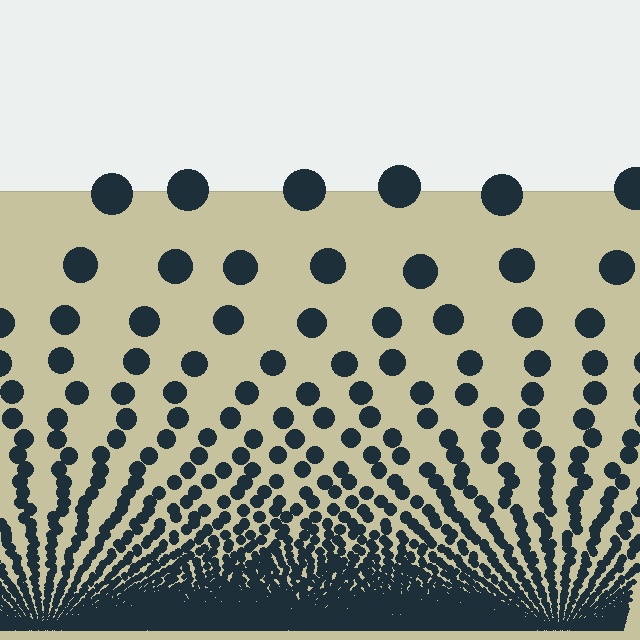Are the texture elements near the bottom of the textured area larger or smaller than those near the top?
Smaller. The gradient is inverted — elements near the bottom are smaller and denser.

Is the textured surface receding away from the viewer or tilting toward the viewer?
The surface appears to tilt toward the viewer. Texture elements get larger and sparser toward the top.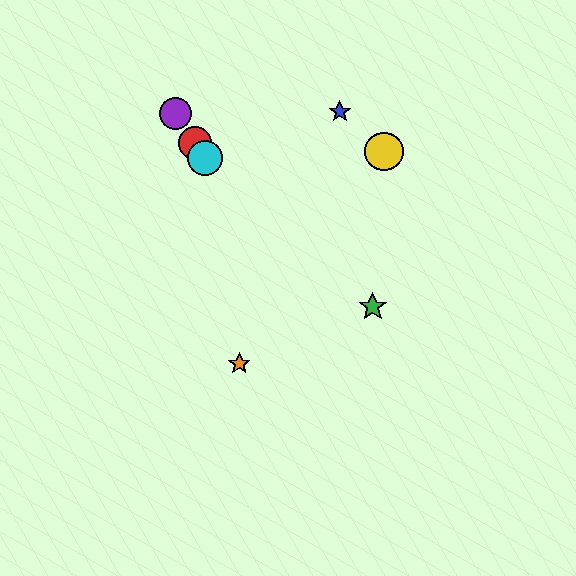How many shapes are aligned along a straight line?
3 shapes (the red circle, the purple circle, the cyan circle) are aligned along a straight line.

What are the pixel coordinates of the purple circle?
The purple circle is at (176, 113).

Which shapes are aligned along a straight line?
The red circle, the purple circle, the cyan circle are aligned along a straight line.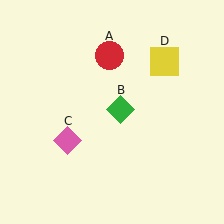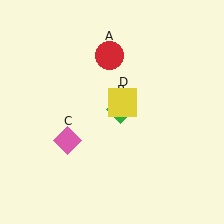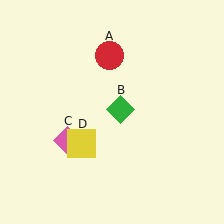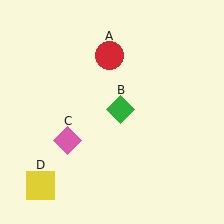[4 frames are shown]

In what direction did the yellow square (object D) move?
The yellow square (object D) moved down and to the left.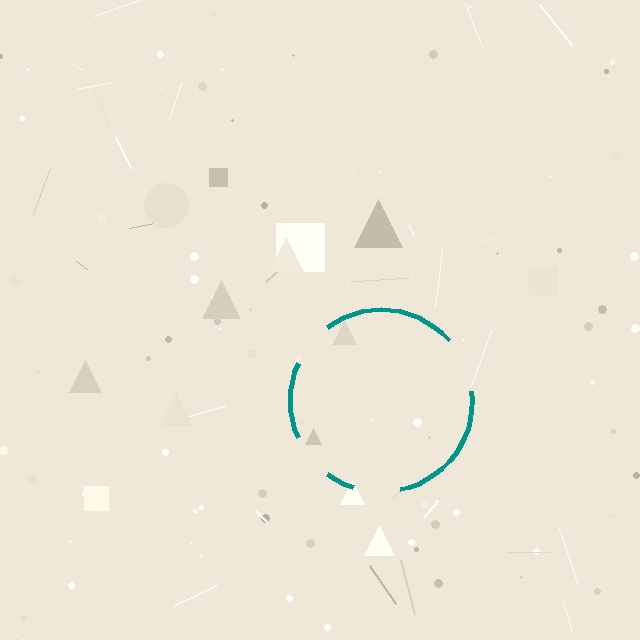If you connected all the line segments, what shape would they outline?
They would outline a circle.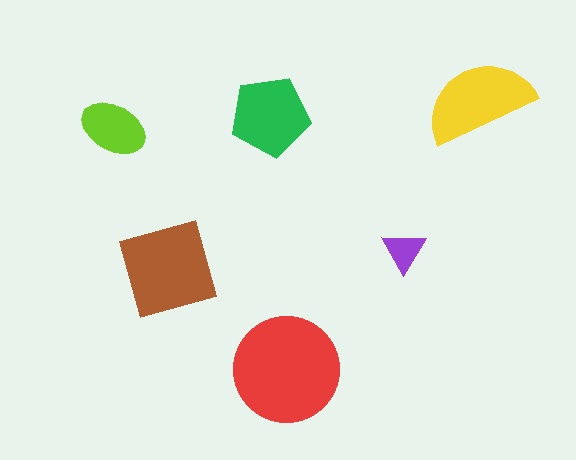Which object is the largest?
The red circle.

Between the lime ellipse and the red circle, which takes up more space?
The red circle.